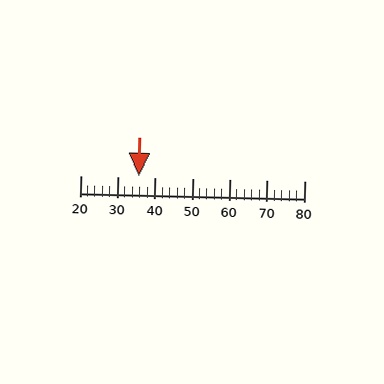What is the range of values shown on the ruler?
The ruler shows values from 20 to 80.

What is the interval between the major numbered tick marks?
The major tick marks are spaced 10 units apart.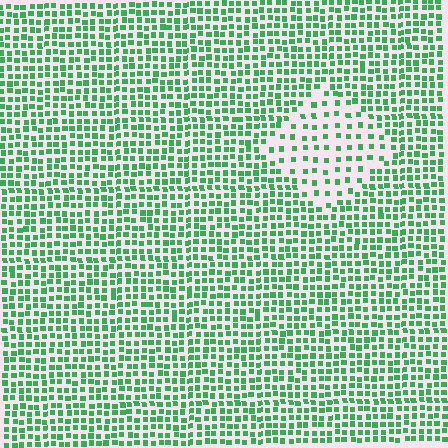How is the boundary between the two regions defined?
The boundary is defined by a change in element density (approximately 2.1x ratio). All elements are the same color, size, and shape.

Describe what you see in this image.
The image contains small green elements arranged at two different densities. A diamond-shaped region is visible where the elements are less densely packed than the surrounding area.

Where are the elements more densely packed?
The elements are more densely packed outside the diamond boundary.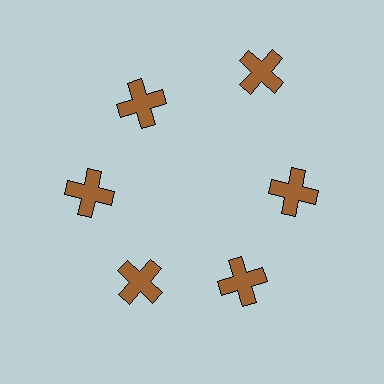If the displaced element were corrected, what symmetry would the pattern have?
It would have 6-fold rotational symmetry — the pattern would map onto itself every 60 degrees.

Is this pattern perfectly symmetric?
No. The 6 brown crosses are arranged in a ring, but one element near the 1 o'clock position is pushed outward from the center, breaking the 6-fold rotational symmetry.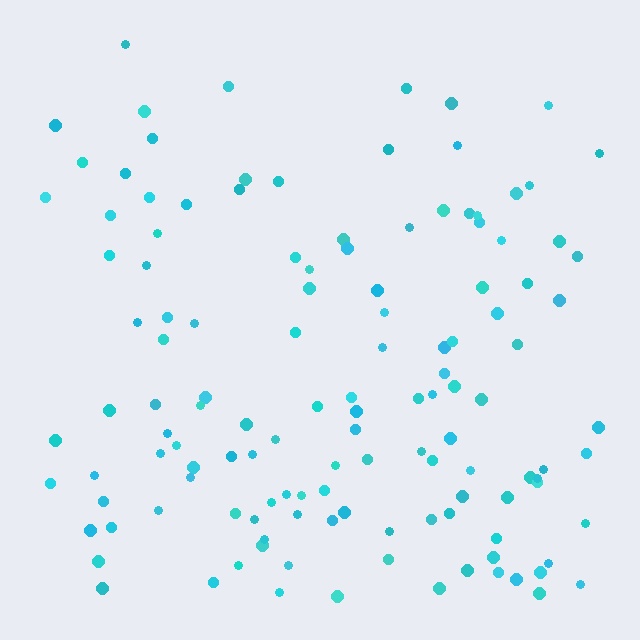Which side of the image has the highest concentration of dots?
The bottom.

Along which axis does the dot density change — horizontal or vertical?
Vertical.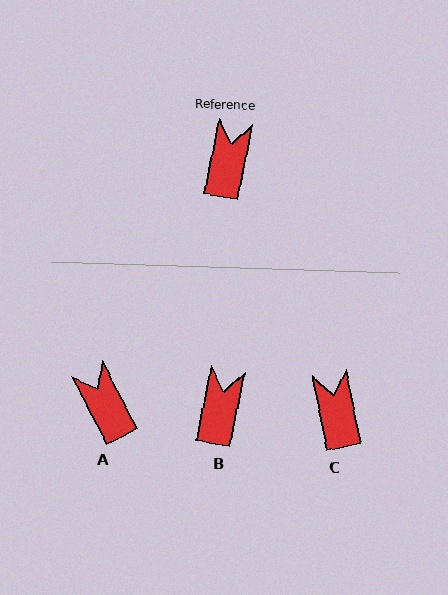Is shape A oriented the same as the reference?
No, it is off by about 38 degrees.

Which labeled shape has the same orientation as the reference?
B.